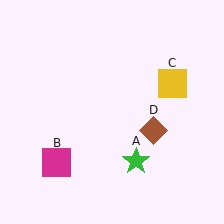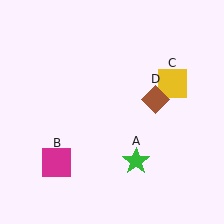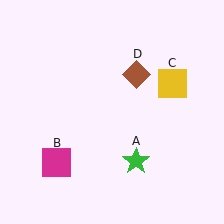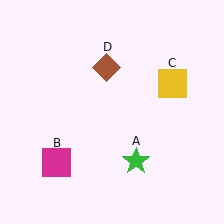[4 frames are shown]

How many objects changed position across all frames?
1 object changed position: brown diamond (object D).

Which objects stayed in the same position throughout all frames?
Green star (object A) and magenta square (object B) and yellow square (object C) remained stationary.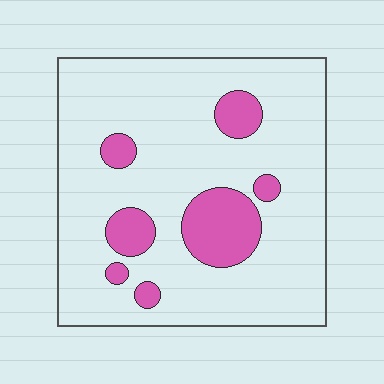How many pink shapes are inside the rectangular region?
7.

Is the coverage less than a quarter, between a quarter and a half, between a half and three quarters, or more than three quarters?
Less than a quarter.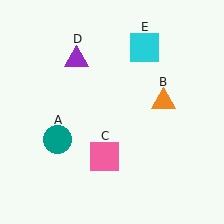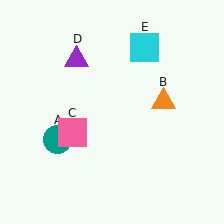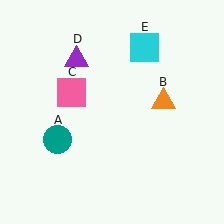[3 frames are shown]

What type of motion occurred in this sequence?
The pink square (object C) rotated clockwise around the center of the scene.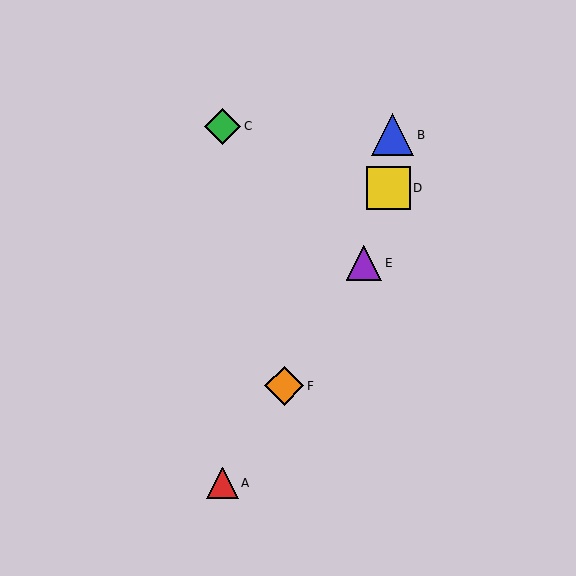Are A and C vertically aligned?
Yes, both are at x≈223.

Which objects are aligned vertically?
Objects A, C are aligned vertically.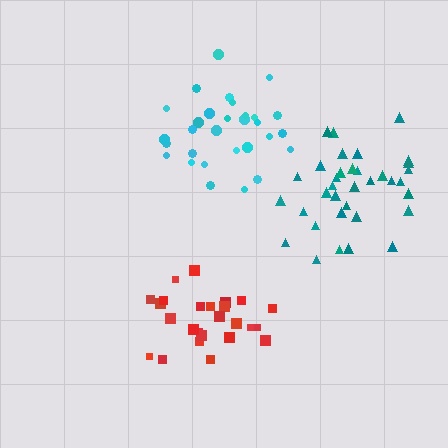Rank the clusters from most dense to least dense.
red, teal, cyan.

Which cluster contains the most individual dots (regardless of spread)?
Teal (35).